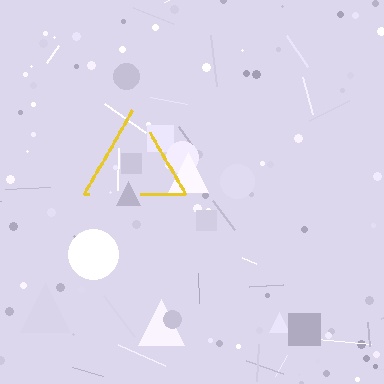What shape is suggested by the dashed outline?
The dashed outline suggests a triangle.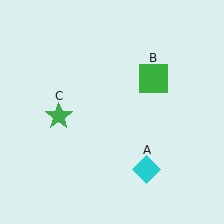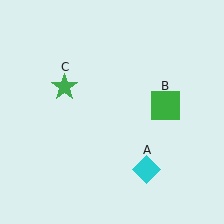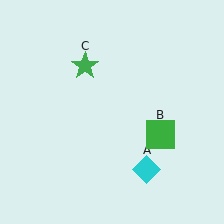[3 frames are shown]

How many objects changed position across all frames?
2 objects changed position: green square (object B), green star (object C).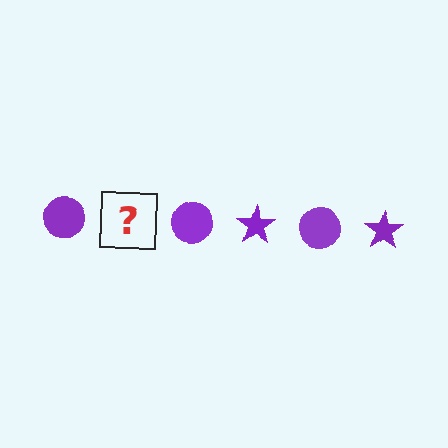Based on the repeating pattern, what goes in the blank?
The blank should be a purple star.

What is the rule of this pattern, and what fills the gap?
The rule is that the pattern cycles through circle, star shapes in purple. The gap should be filled with a purple star.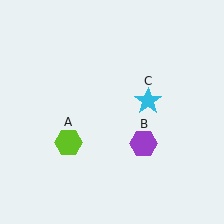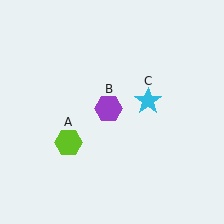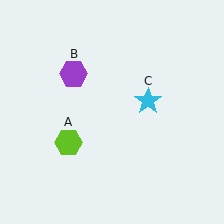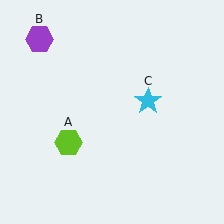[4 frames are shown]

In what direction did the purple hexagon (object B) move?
The purple hexagon (object B) moved up and to the left.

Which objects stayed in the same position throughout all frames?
Lime hexagon (object A) and cyan star (object C) remained stationary.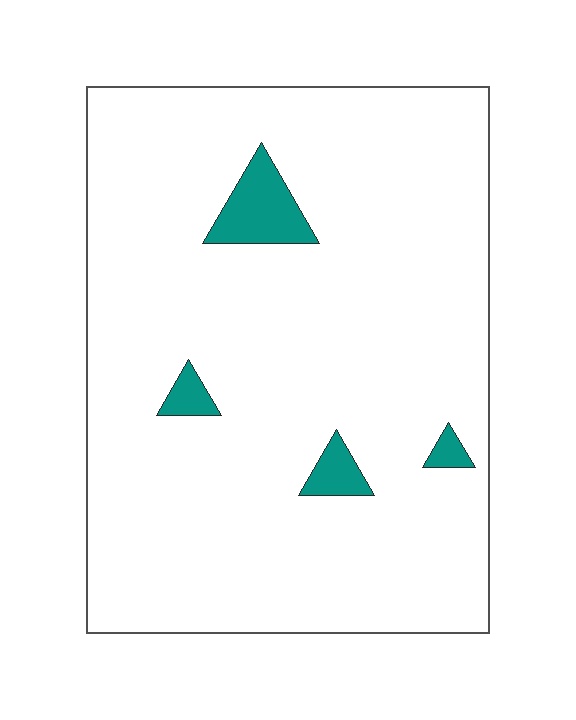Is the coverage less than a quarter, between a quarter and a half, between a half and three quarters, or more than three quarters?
Less than a quarter.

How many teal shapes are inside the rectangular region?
4.